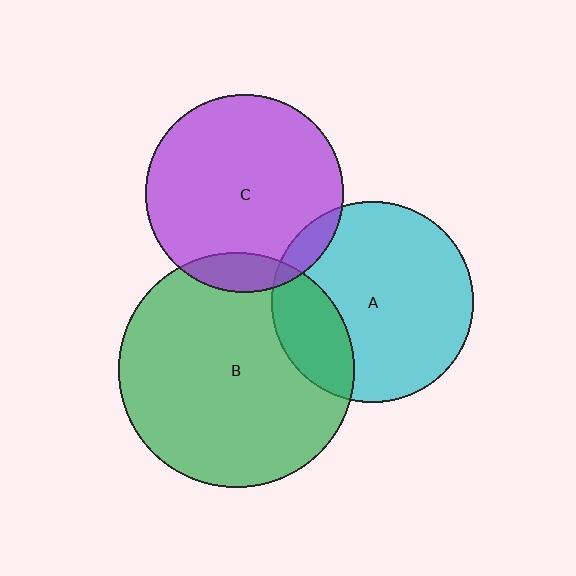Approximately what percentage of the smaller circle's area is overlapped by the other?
Approximately 10%.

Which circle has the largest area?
Circle B (green).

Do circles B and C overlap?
Yes.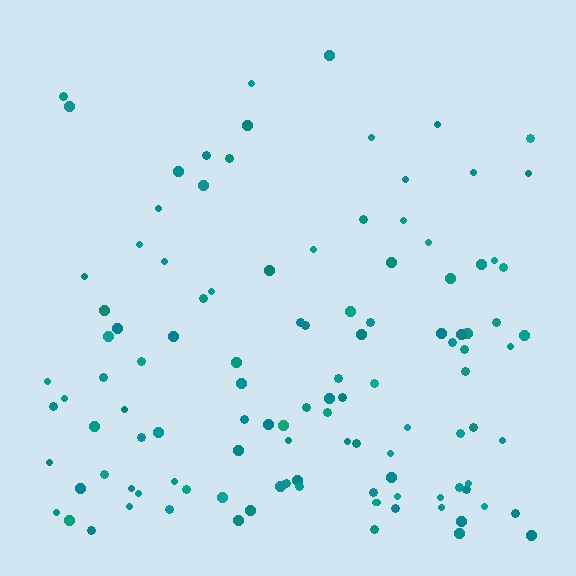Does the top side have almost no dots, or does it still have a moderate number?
Still a moderate number, just noticeably fewer than the bottom.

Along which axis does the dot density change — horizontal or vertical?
Vertical.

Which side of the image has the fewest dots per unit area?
The top.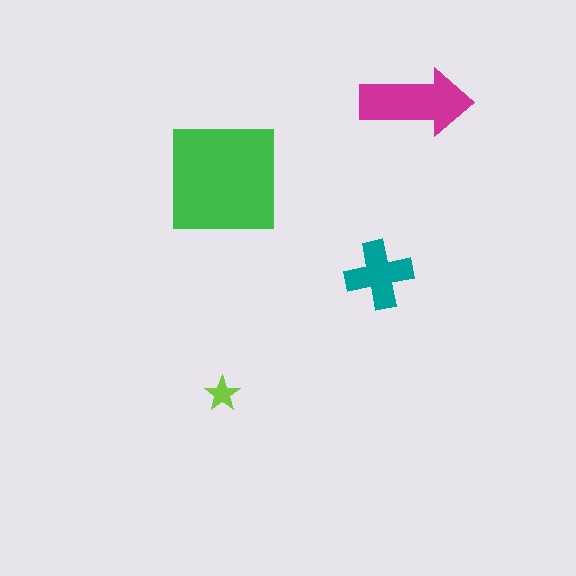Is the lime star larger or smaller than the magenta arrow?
Smaller.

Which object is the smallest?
The lime star.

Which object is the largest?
The green square.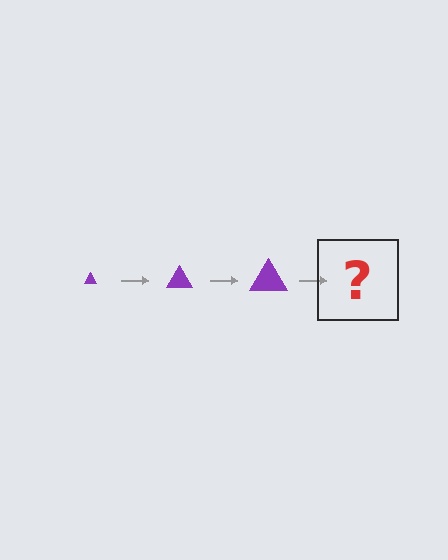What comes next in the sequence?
The next element should be a purple triangle, larger than the previous one.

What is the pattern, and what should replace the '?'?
The pattern is that the triangle gets progressively larger each step. The '?' should be a purple triangle, larger than the previous one.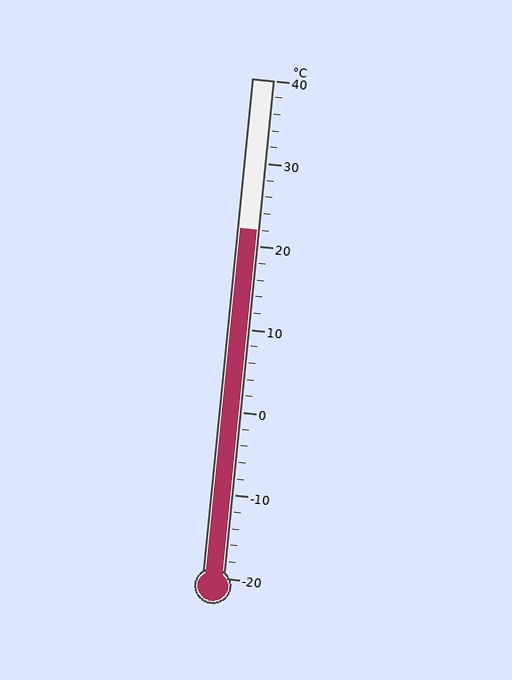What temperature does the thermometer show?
The thermometer shows approximately 22°C.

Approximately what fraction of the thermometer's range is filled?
The thermometer is filled to approximately 70% of its range.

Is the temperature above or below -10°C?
The temperature is above -10°C.